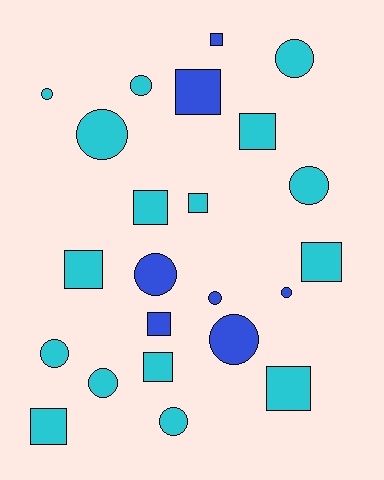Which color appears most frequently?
Cyan, with 16 objects.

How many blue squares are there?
There are 3 blue squares.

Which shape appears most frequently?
Circle, with 12 objects.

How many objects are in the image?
There are 23 objects.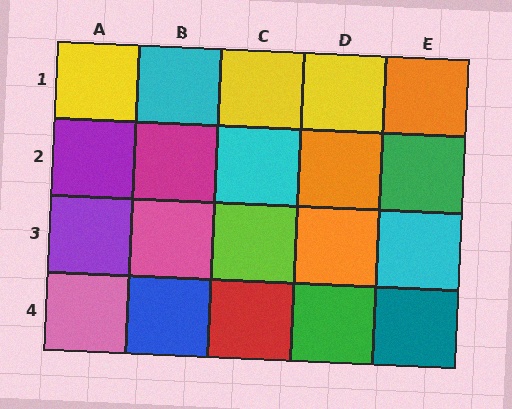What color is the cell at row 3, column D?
Orange.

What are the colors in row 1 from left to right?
Yellow, cyan, yellow, yellow, orange.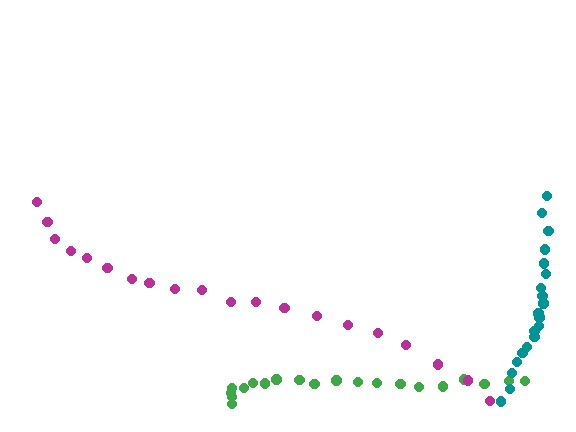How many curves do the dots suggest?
There are 3 distinct paths.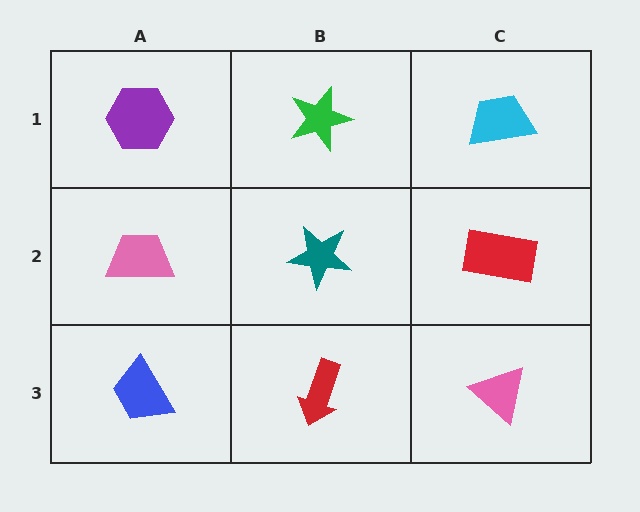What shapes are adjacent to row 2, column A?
A purple hexagon (row 1, column A), a blue trapezoid (row 3, column A), a teal star (row 2, column B).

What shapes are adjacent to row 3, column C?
A red rectangle (row 2, column C), a red arrow (row 3, column B).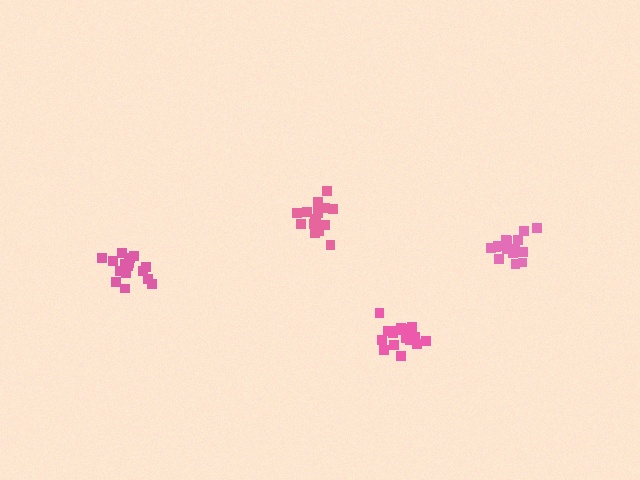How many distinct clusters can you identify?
There are 4 distinct clusters.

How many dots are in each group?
Group 1: 19 dots, Group 2: 17 dots, Group 3: 17 dots, Group 4: 20 dots (73 total).